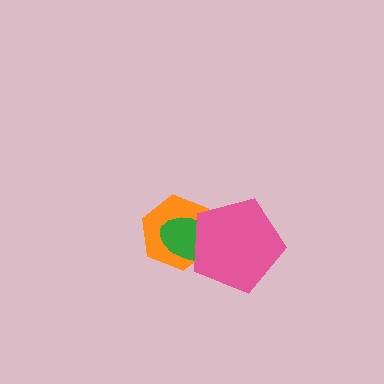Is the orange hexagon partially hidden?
Yes, it is partially covered by another shape.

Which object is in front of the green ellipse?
The pink pentagon is in front of the green ellipse.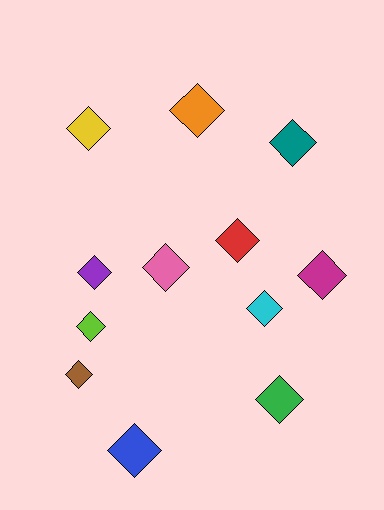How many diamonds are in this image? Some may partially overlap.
There are 12 diamonds.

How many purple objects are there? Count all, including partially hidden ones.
There is 1 purple object.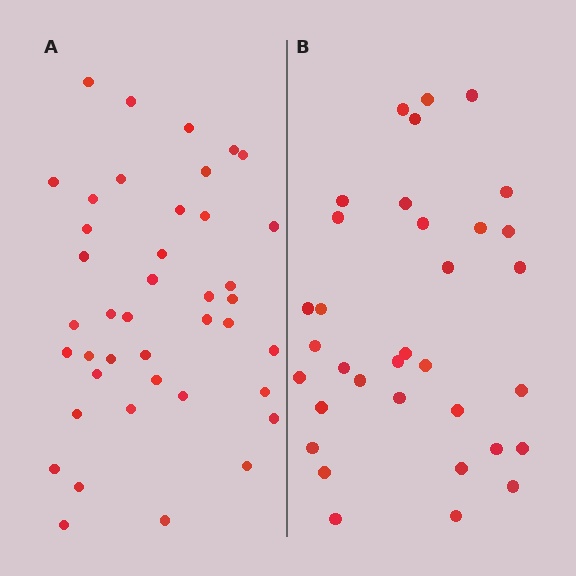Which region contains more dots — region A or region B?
Region A (the left region) has more dots.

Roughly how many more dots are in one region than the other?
Region A has roughly 8 or so more dots than region B.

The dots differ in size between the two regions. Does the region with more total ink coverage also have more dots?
No. Region B has more total ink coverage because its dots are larger, but region A actually contains more individual dots. Total area can be misleading — the number of items is what matters here.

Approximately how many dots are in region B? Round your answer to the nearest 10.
About 30 dots. (The exact count is 34, which rounds to 30.)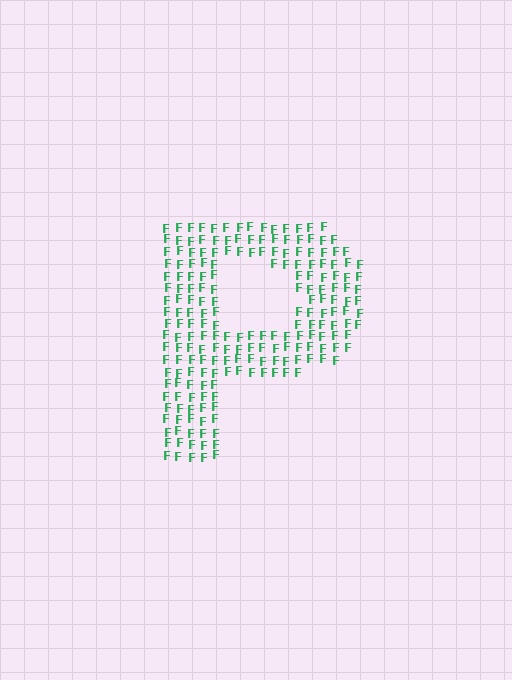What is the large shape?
The large shape is the letter P.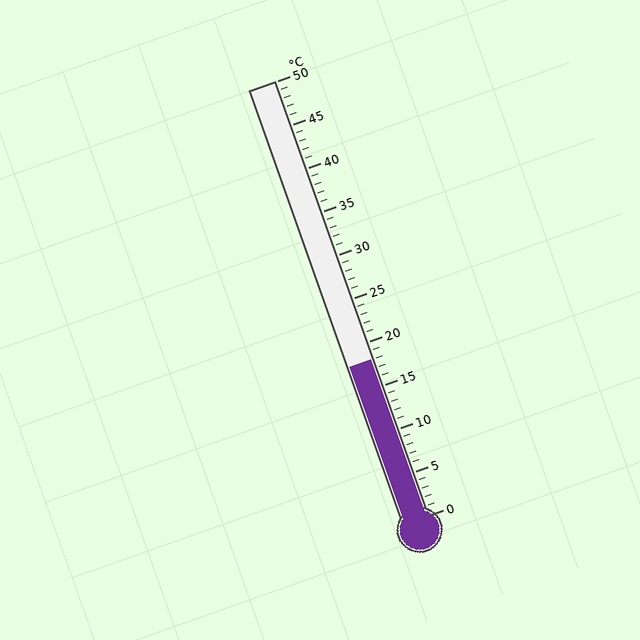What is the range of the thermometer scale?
The thermometer scale ranges from 0°C to 50°C.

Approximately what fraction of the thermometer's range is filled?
The thermometer is filled to approximately 35% of its range.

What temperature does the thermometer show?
The thermometer shows approximately 18°C.